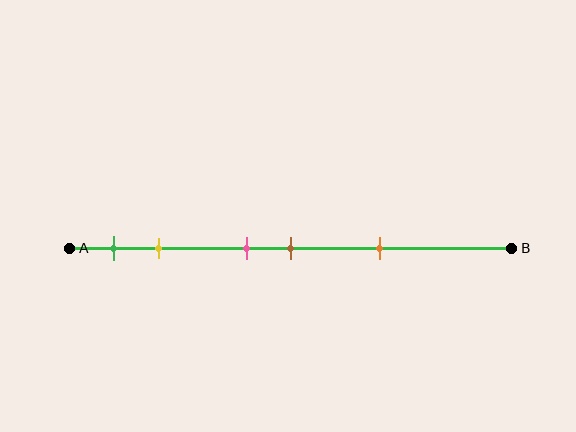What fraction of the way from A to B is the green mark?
The green mark is approximately 10% (0.1) of the way from A to B.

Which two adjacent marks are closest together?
The pink and brown marks are the closest adjacent pair.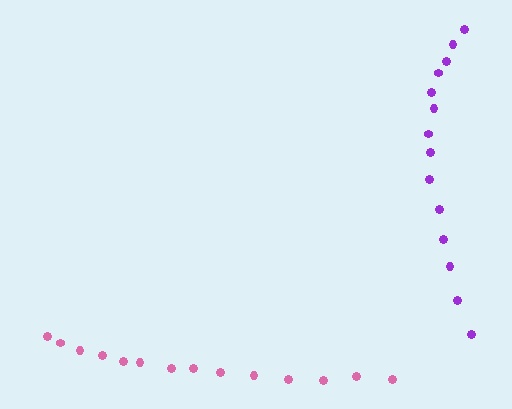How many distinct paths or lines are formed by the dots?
There are 2 distinct paths.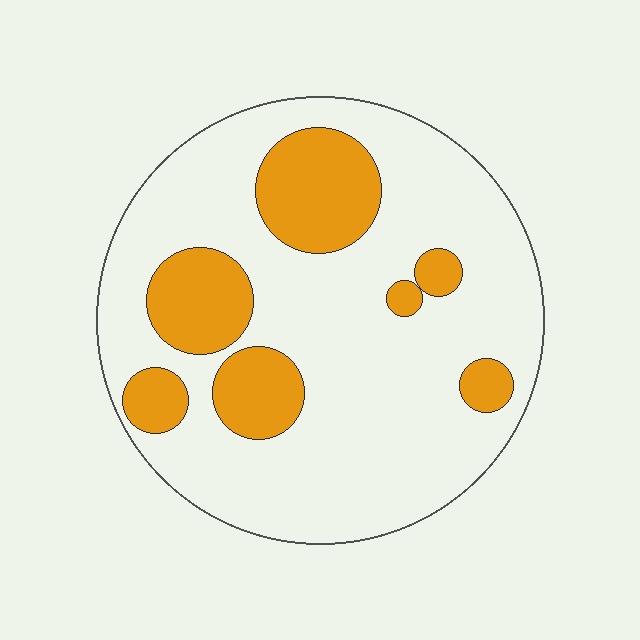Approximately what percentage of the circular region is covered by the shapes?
Approximately 25%.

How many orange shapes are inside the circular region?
7.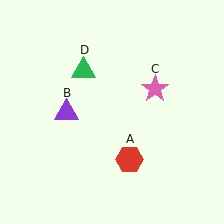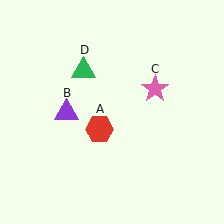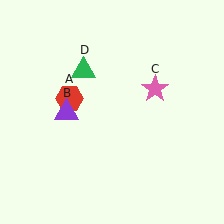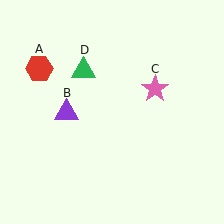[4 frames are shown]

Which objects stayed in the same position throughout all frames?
Purple triangle (object B) and pink star (object C) and green triangle (object D) remained stationary.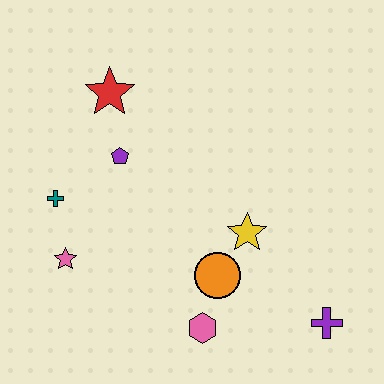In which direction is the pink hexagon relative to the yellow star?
The pink hexagon is below the yellow star.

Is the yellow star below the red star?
Yes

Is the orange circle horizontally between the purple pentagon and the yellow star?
Yes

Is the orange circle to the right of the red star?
Yes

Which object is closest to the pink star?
The teal cross is closest to the pink star.